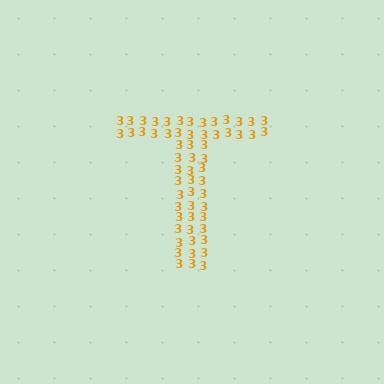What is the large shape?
The large shape is the letter T.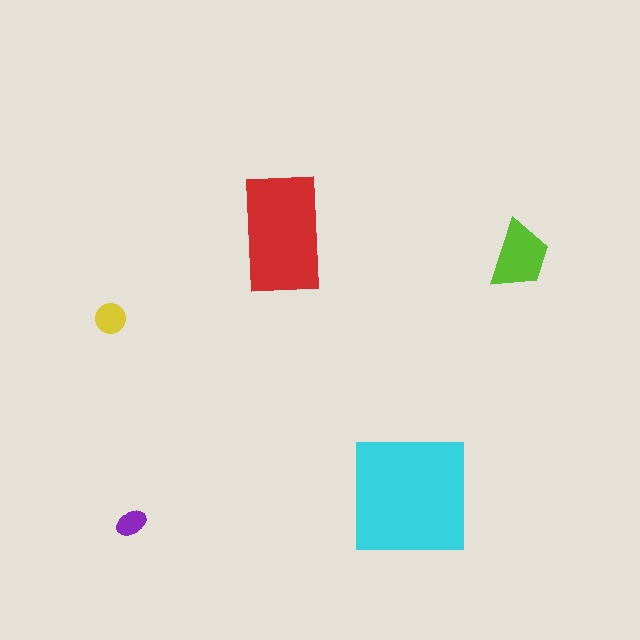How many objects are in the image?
There are 5 objects in the image.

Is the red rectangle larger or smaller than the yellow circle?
Larger.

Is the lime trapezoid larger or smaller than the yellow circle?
Larger.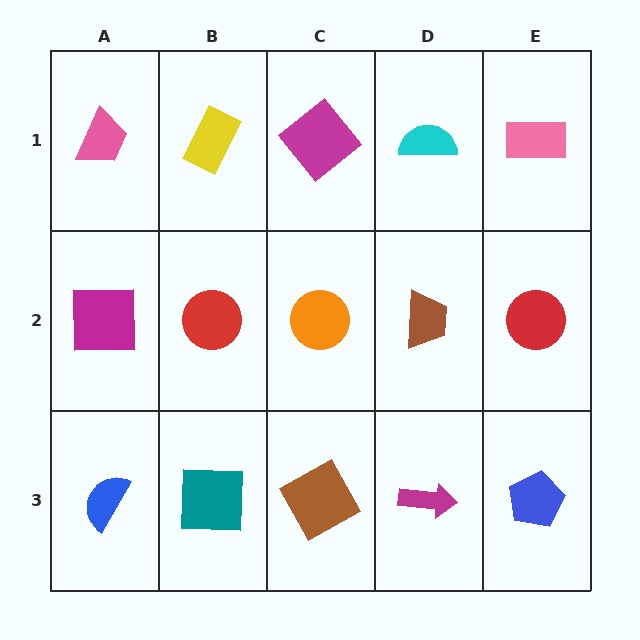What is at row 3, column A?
A blue semicircle.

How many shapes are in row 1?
5 shapes.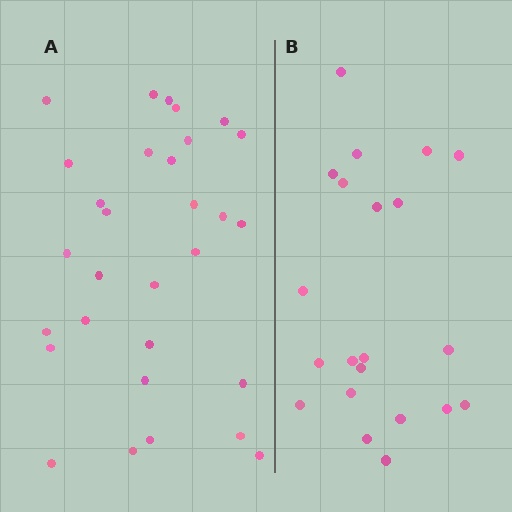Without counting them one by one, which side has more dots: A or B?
Region A (the left region) has more dots.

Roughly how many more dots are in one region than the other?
Region A has roughly 8 or so more dots than region B.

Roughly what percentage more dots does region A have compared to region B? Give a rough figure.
About 45% more.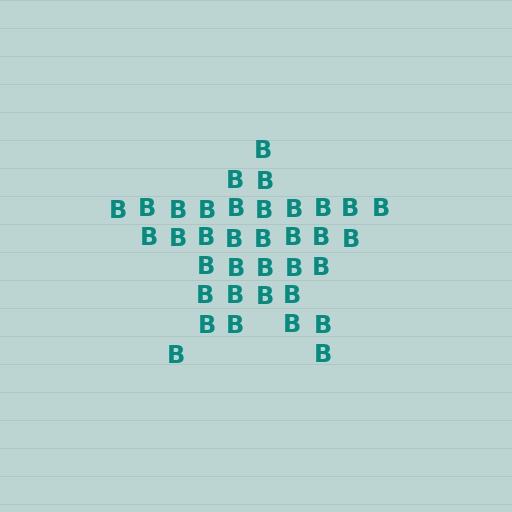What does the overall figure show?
The overall figure shows a star.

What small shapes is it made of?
It is made of small letter B's.